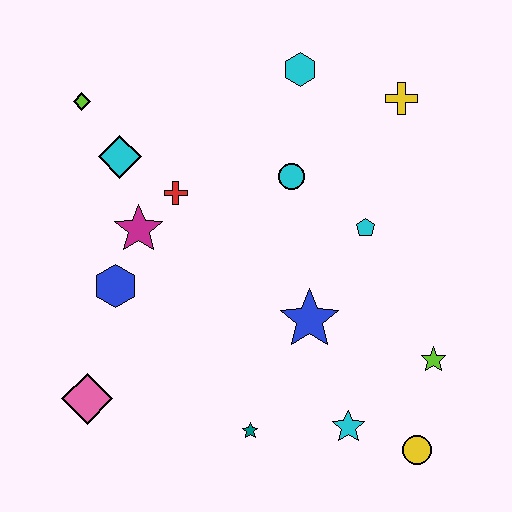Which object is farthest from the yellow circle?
The lime diamond is farthest from the yellow circle.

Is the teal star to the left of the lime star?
Yes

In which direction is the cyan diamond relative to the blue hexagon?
The cyan diamond is above the blue hexagon.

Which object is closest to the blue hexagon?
The magenta star is closest to the blue hexagon.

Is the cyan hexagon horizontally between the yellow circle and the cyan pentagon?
No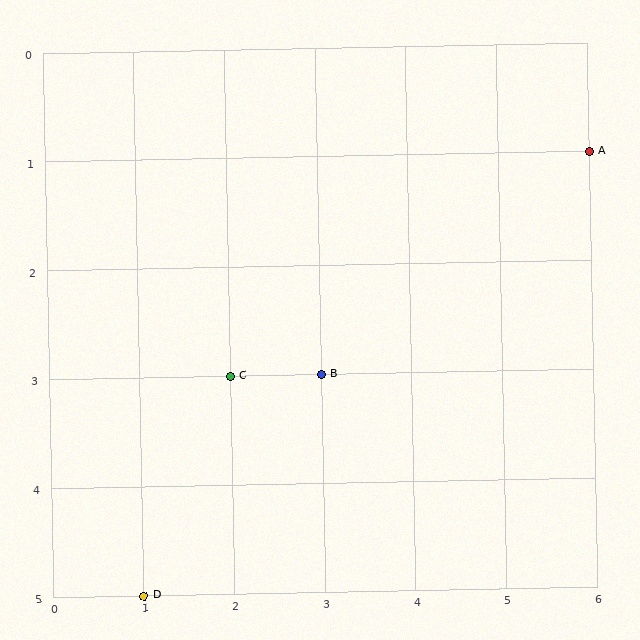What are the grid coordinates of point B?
Point B is at grid coordinates (3, 3).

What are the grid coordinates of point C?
Point C is at grid coordinates (2, 3).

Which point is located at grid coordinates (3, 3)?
Point B is at (3, 3).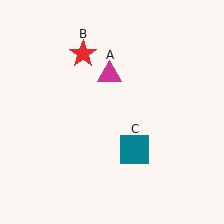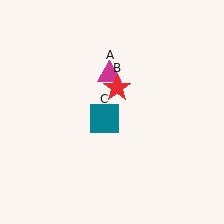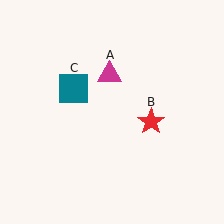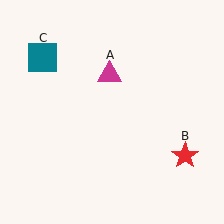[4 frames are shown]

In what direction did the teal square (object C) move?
The teal square (object C) moved up and to the left.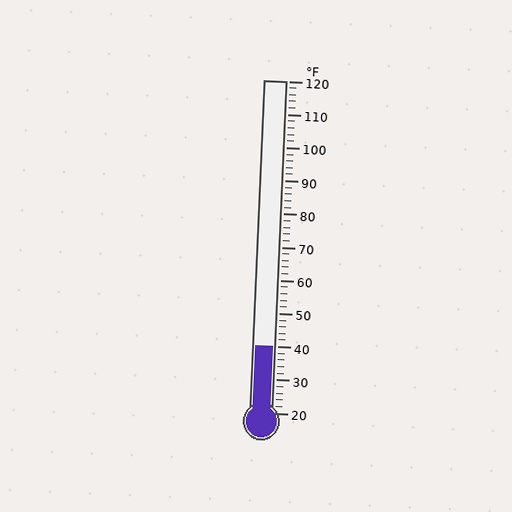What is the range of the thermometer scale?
The thermometer scale ranges from 20°F to 120°F.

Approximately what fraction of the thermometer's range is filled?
The thermometer is filled to approximately 20% of its range.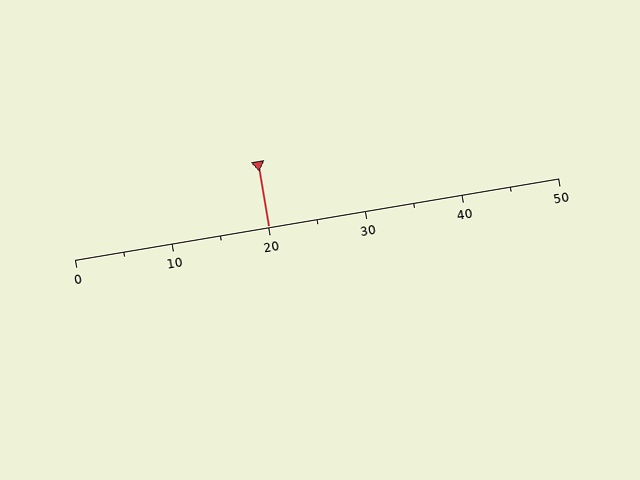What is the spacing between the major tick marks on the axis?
The major ticks are spaced 10 apart.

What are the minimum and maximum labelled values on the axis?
The axis runs from 0 to 50.